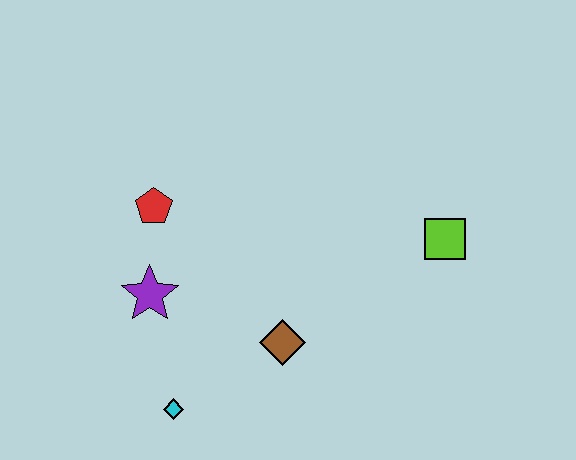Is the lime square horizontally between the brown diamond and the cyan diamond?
No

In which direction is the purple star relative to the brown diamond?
The purple star is to the left of the brown diamond.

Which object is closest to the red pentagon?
The purple star is closest to the red pentagon.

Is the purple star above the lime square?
No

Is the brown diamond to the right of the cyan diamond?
Yes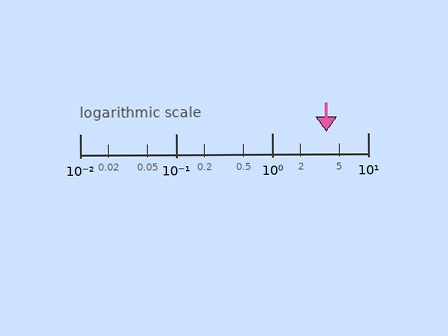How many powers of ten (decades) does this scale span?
The scale spans 3 decades, from 0.01 to 10.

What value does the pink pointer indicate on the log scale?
The pointer indicates approximately 3.7.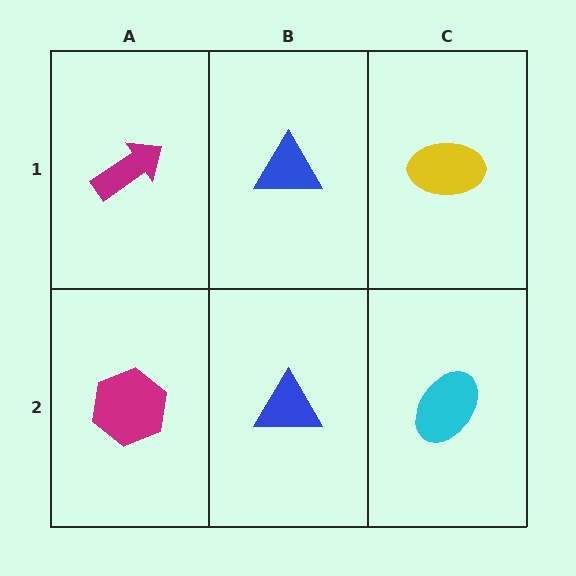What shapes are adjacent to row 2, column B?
A blue triangle (row 1, column B), a magenta hexagon (row 2, column A), a cyan ellipse (row 2, column C).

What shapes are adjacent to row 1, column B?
A blue triangle (row 2, column B), a magenta arrow (row 1, column A), a yellow ellipse (row 1, column C).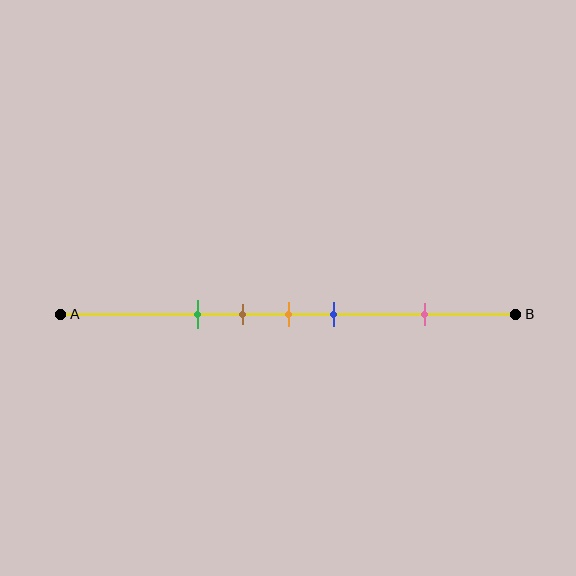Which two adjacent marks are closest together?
The brown and orange marks are the closest adjacent pair.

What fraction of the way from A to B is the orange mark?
The orange mark is approximately 50% (0.5) of the way from A to B.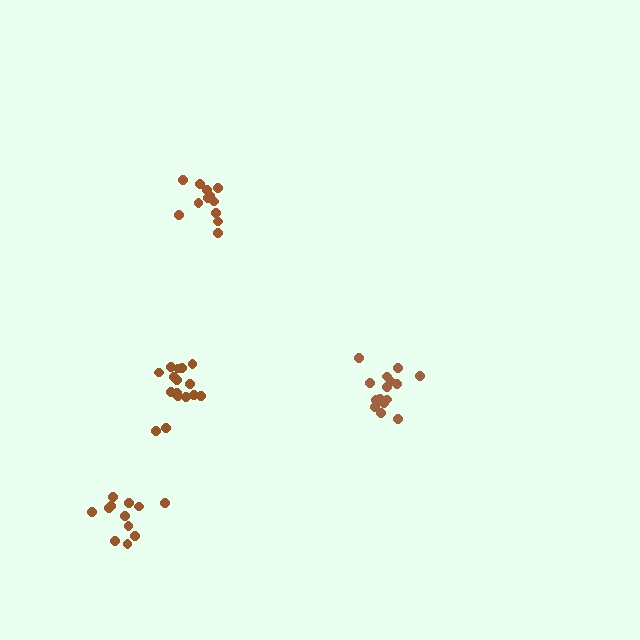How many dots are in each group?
Group 1: 12 dots, Group 2: 12 dots, Group 3: 15 dots, Group 4: 16 dots (55 total).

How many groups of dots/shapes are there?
There are 4 groups.